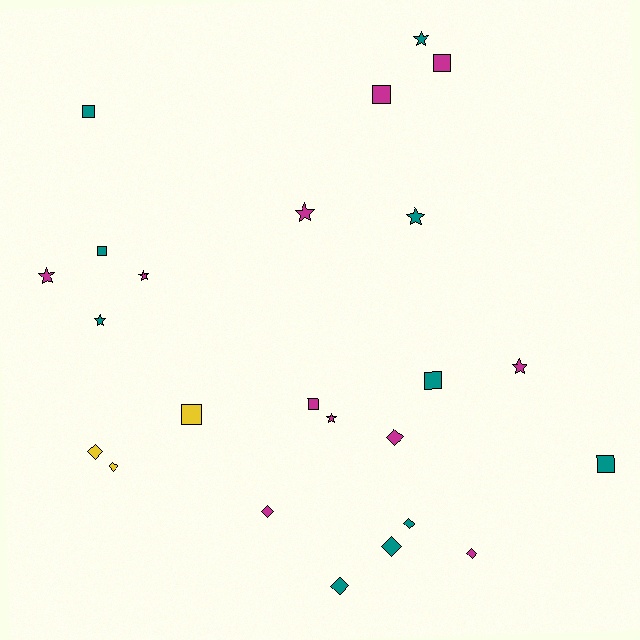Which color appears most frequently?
Magenta, with 11 objects.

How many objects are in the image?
There are 24 objects.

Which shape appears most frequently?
Square, with 8 objects.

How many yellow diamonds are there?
There are 2 yellow diamonds.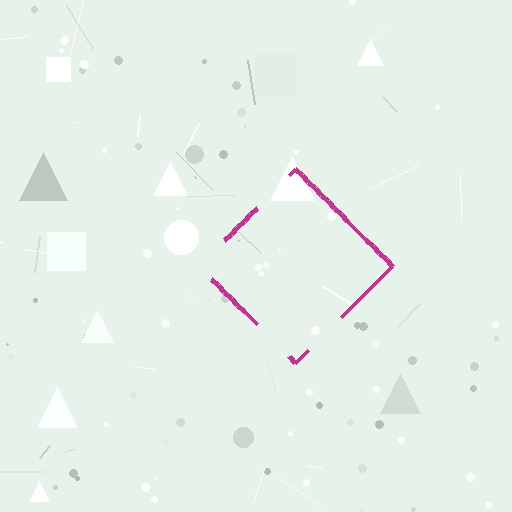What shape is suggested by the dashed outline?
The dashed outline suggests a diamond.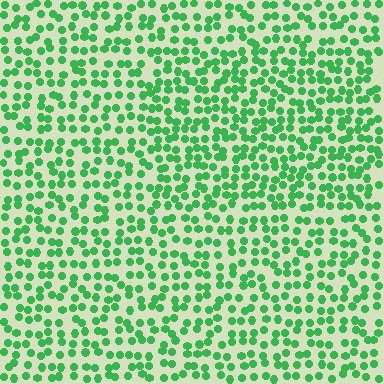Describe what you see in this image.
The image contains small green elements arranged at two different densities. A rectangle-shaped region is visible where the elements are more densely packed than the surrounding area.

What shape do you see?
I see a rectangle.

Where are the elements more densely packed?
The elements are more densely packed inside the rectangle boundary.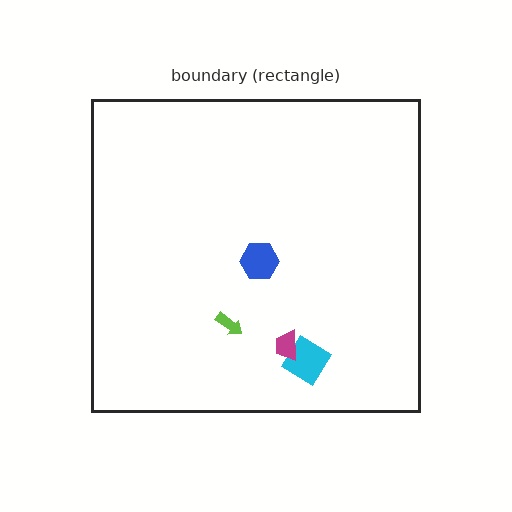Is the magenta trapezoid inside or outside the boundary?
Inside.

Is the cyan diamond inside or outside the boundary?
Inside.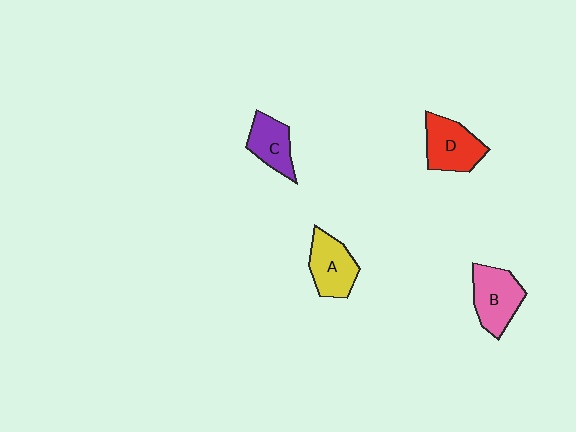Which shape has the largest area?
Shape B (pink).